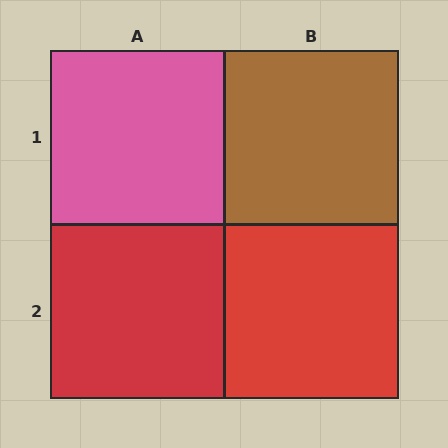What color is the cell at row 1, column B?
Brown.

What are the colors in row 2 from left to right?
Red, red.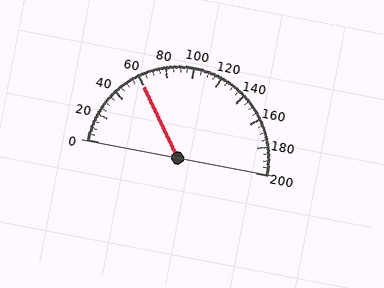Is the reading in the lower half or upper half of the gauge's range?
The reading is in the lower half of the range (0 to 200).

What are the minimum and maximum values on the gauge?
The gauge ranges from 0 to 200.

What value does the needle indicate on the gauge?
The needle indicates approximately 60.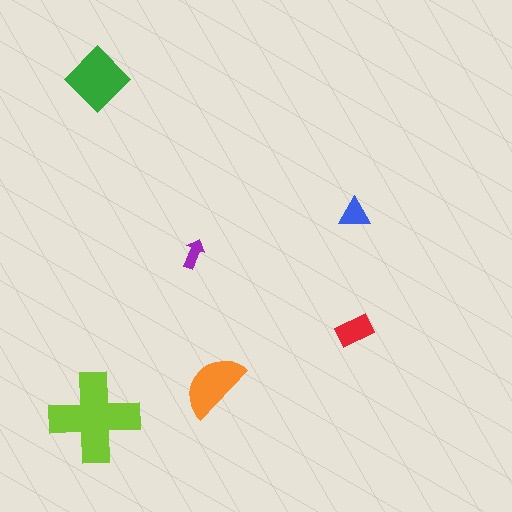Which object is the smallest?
The purple arrow.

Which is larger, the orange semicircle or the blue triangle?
The orange semicircle.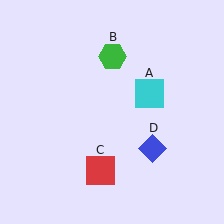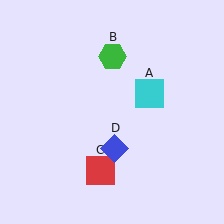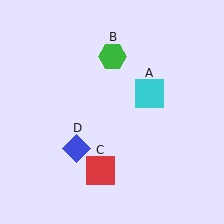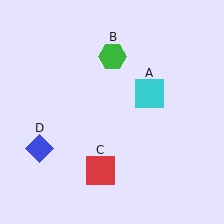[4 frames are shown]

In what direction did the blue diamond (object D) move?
The blue diamond (object D) moved left.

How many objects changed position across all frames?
1 object changed position: blue diamond (object D).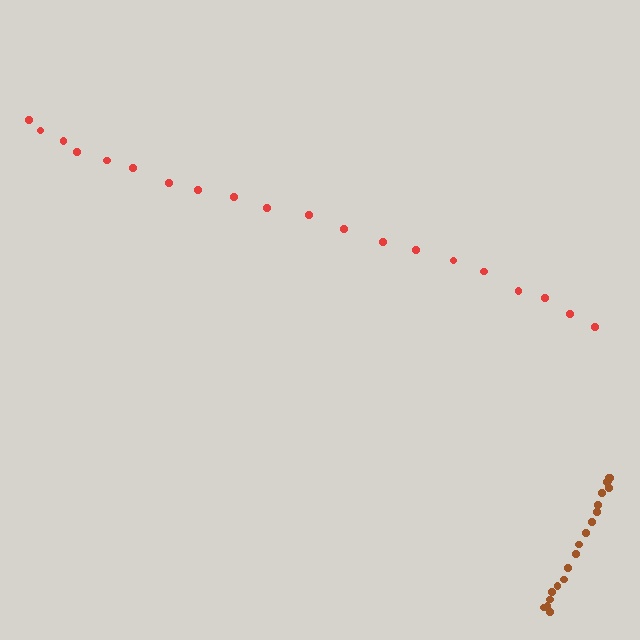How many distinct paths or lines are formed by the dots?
There are 2 distinct paths.